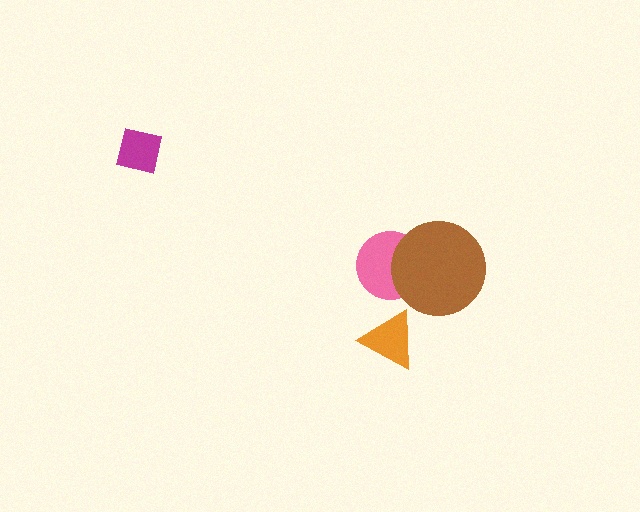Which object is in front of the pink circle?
The brown circle is in front of the pink circle.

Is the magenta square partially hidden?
No, no other shape covers it.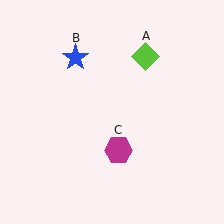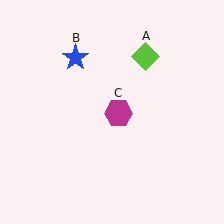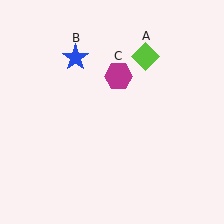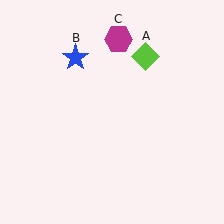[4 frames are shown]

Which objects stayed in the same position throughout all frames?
Lime diamond (object A) and blue star (object B) remained stationary.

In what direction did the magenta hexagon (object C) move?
The magenta hexagon (object C) moved up.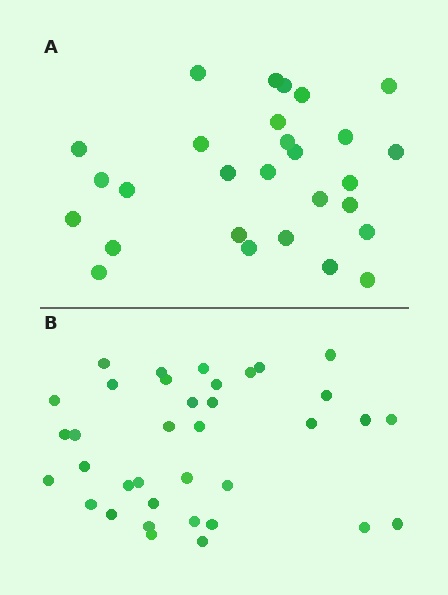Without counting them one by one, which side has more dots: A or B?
Region B (the bottom region) has more dots.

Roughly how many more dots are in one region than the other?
Region B has roughly 8 or so more dots than region A.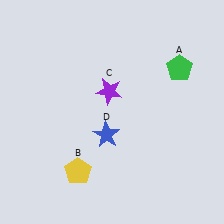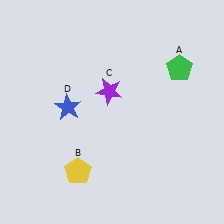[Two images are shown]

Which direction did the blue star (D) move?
The blue star (D) moved left.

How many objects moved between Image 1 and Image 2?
1 object moved between the two images.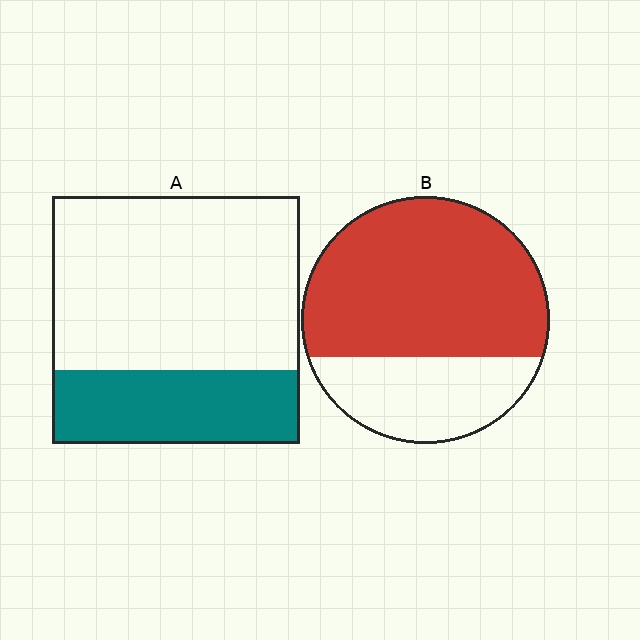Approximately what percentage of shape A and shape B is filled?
A is approximately 30% and B is approximately 70%.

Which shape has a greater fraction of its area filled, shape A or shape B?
Shape B.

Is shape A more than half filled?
No.